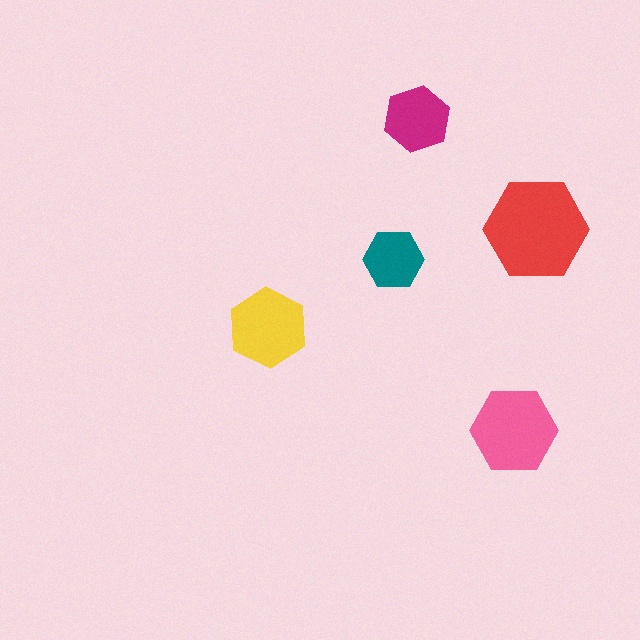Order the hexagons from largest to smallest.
the red one, the pink one, the yellow one, the magenta one, the teal one.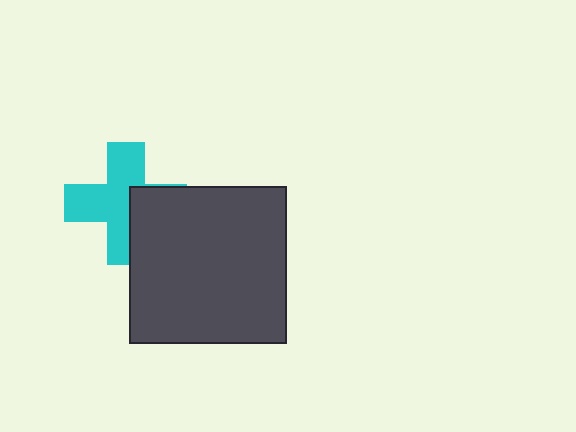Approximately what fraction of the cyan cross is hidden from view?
Roughly 35% of the cyan cross is hidden behind the dark gray square.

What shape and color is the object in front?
The object in front is a dark gray square.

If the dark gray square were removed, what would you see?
You would see the complete cyan cross.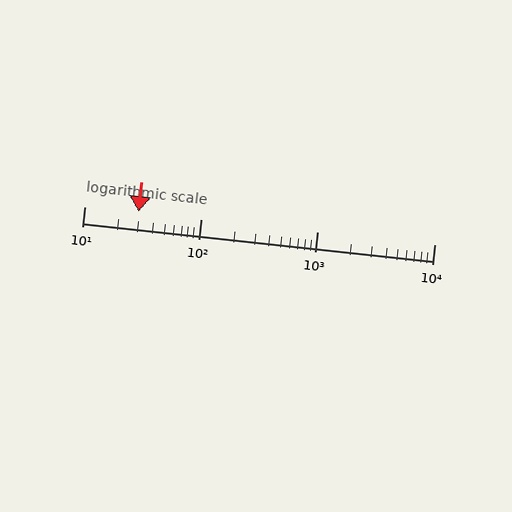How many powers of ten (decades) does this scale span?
The scale spans 3 decades, from 10 to 10000.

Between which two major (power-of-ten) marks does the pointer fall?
The pointer is between 10 and 100.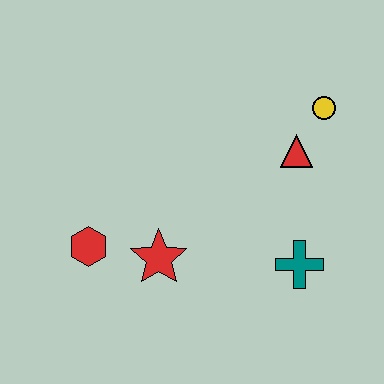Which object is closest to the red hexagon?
The red star is closest to the red hexagon.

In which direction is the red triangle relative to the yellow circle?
The red triangle is below the yellow circle.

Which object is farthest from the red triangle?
The red hexagon is farthest from the red triangle.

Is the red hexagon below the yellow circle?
Yes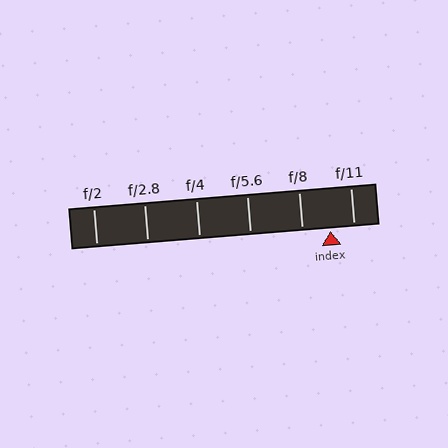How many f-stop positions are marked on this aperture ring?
There are 6 f-stop positions marked.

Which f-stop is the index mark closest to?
The index mark is closest to f/11.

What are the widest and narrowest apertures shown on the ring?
The widest aperture shown is f/2 and the narrowest is f/11.